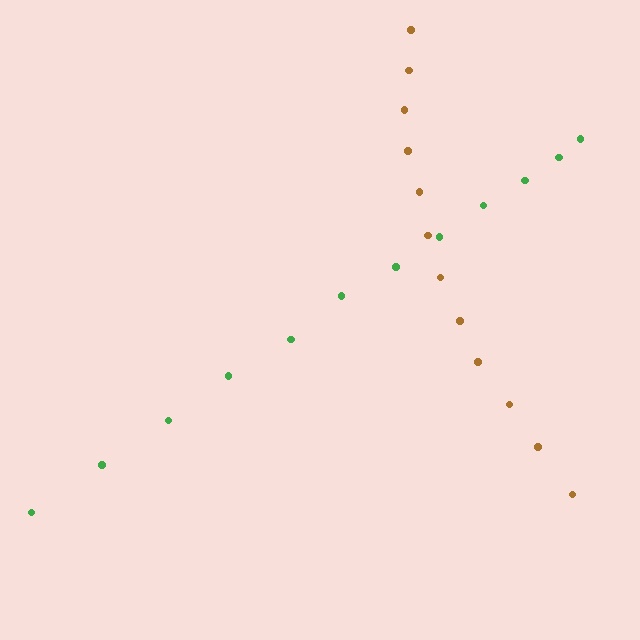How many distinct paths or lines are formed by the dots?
There are 2 distinct paths.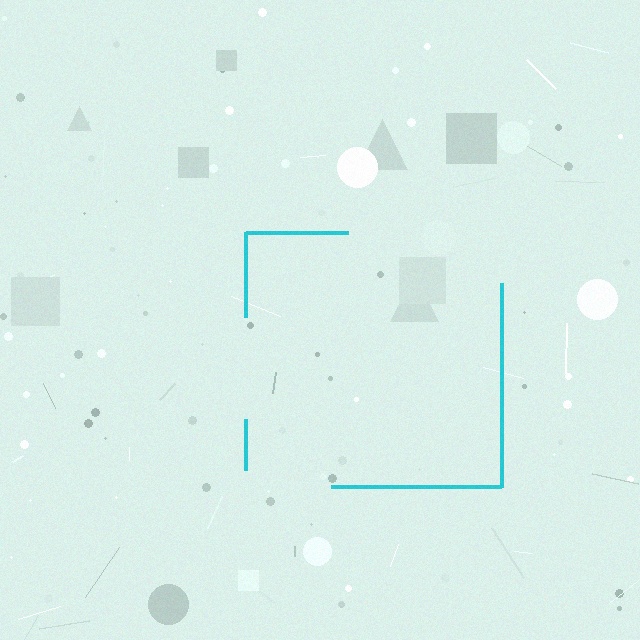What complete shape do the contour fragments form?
The contour fragments form a square.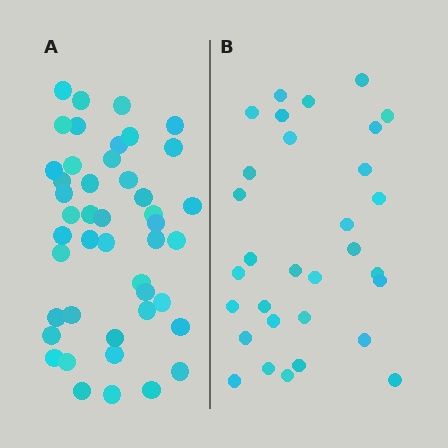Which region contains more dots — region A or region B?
Region A (the left region) has more dots.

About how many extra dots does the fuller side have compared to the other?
Region A has approximately 15 more dots than region B.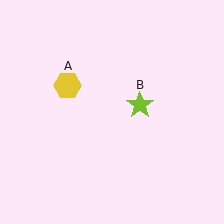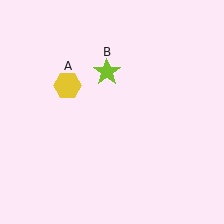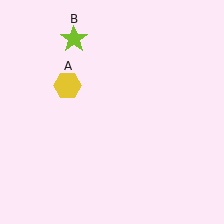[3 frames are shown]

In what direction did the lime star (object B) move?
The lime star (object B) moved up and to the left.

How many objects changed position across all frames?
1 object changed position: lime star (object B).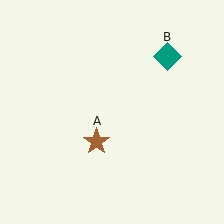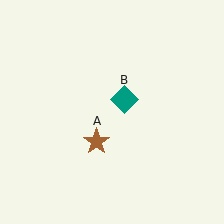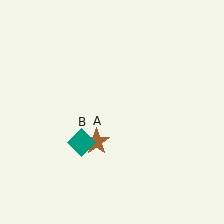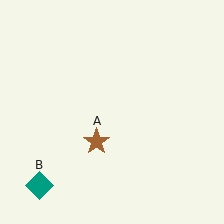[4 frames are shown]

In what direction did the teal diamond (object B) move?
The teal diamond (object B) moved down and to the left.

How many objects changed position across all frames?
1 object changed position: teal diamond (object B).